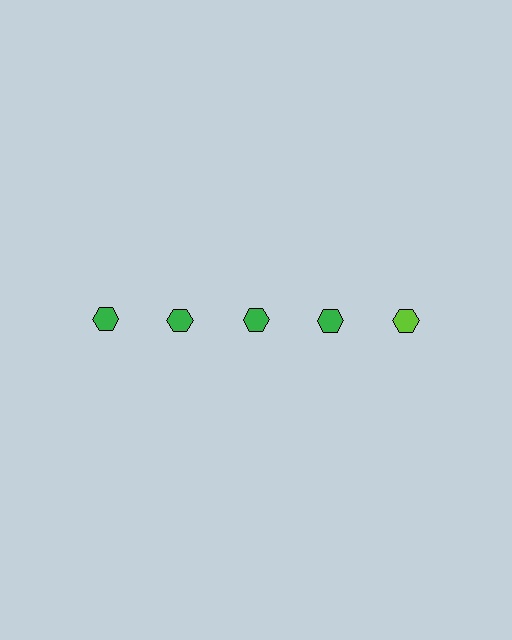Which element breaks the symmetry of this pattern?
The lime hexagon in the top row, rightmost column breaks the symmetry. All other shapes are green hexagons.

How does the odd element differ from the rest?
It has a different color: lime instead of green.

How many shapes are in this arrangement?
There are 5 shapes arranged in a grid pattern.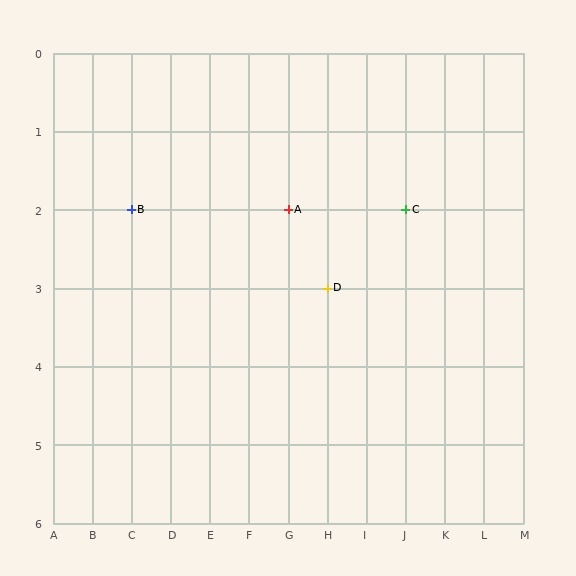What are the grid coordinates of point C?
Point C is at grid coordinates (J, 2).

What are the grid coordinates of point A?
Point A is at grid coordinates (G, 2).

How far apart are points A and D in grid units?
Points A and D are 1 column and 1 row apart (about 1.4 grid units diagonally).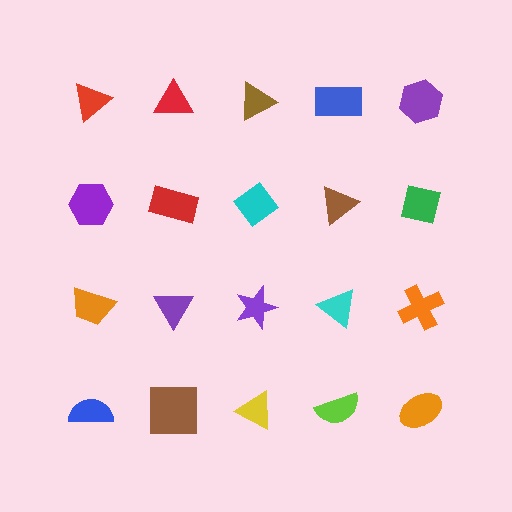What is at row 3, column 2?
A purple triangle.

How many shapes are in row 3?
5 shapes.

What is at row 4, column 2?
A brown square.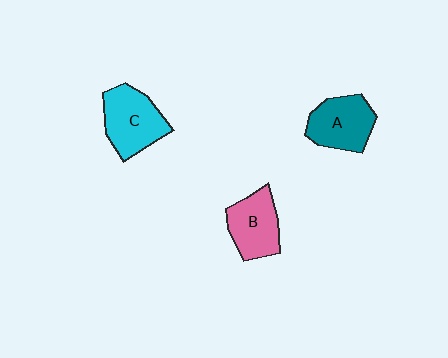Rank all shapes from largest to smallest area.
From largest to smallest: C (cyan), A (teal), B (pink).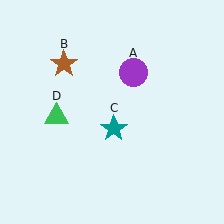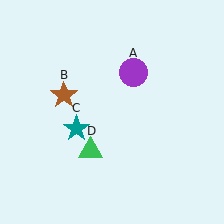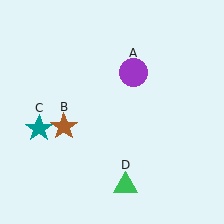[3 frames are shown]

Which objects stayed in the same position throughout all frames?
Purple circle (object A) remained stationary.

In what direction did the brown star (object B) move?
The brown star (object B) moved down.